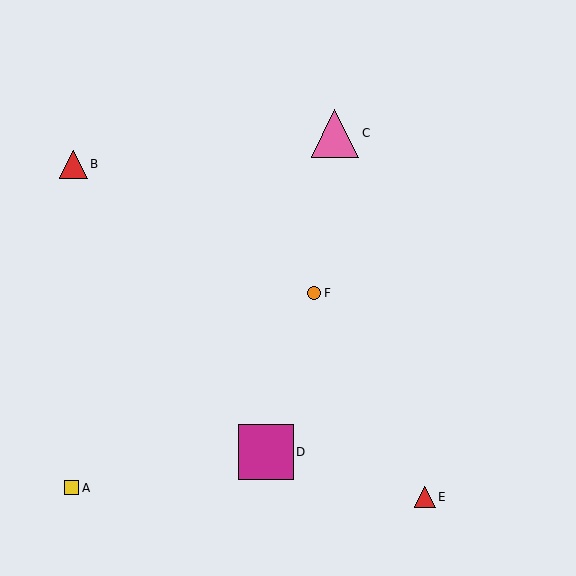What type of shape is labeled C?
Shape C is a pink triangle.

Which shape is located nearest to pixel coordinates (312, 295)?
The orange circle (labeled F) at (314, 293) is nearest to that location.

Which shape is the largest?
The magenta square (labeled D) is the largest.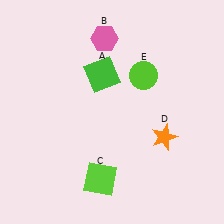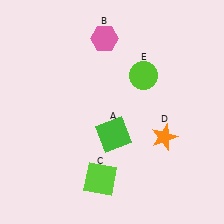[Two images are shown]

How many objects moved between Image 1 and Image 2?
1 object moved between the two images.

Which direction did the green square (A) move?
The green square (A) moved down.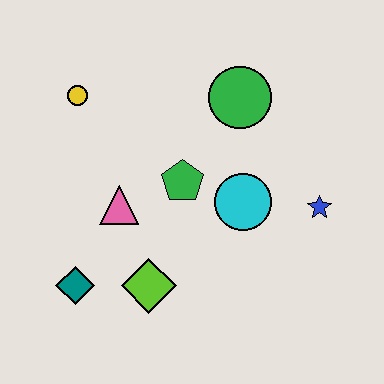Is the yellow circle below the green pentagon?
No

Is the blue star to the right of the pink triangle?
Yes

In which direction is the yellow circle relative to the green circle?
The yellow circle is to the left of the green circle.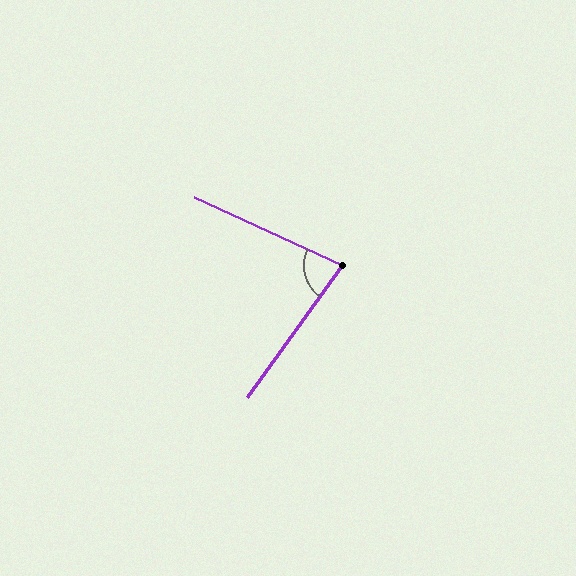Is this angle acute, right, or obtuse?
It is acute.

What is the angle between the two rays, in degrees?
Approximately 79 degrees.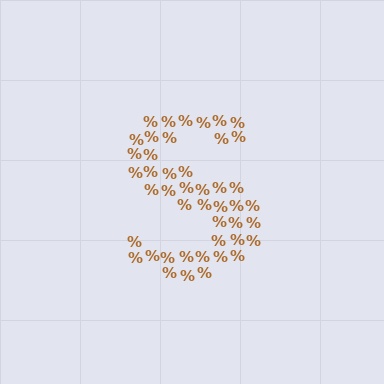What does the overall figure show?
The overall figure shows the letter S.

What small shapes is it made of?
It is made of small percent signs.